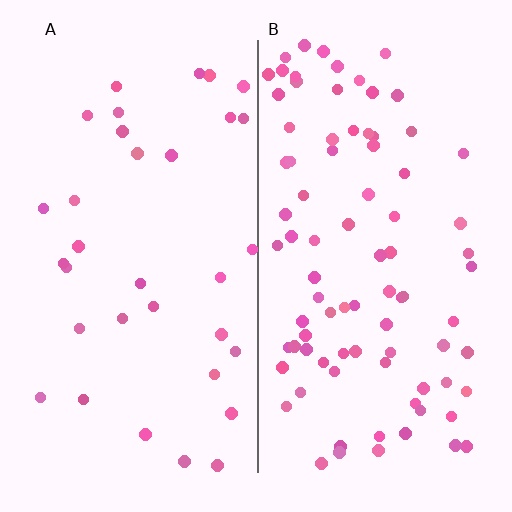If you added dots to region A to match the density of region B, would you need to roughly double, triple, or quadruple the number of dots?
Approximately triple.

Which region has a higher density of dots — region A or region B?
B (the right).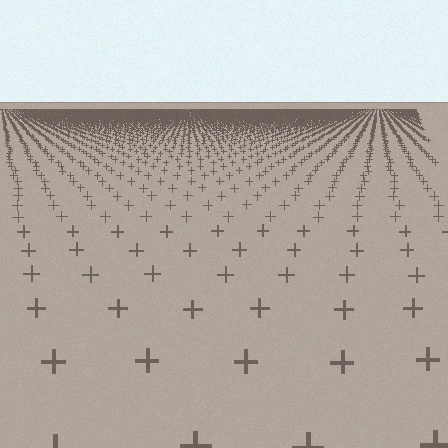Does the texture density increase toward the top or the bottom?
Density increases toward the top.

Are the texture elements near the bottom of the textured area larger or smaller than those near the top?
Larger. Near the bottom, elements are closer to the viewer and appear at a bigger on-screen size.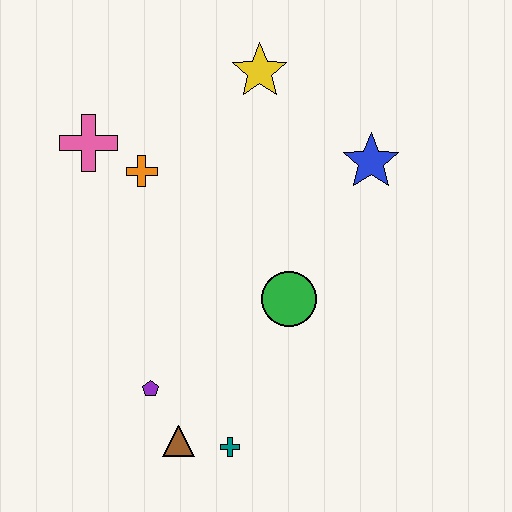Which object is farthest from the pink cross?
The teal cross is farthest from the pink cross.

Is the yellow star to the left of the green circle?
Yes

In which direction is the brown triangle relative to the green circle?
The brown triangle is below the green circle.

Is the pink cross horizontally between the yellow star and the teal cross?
No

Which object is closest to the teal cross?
The brown triangle is closest to the teal cross.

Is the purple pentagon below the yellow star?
Yes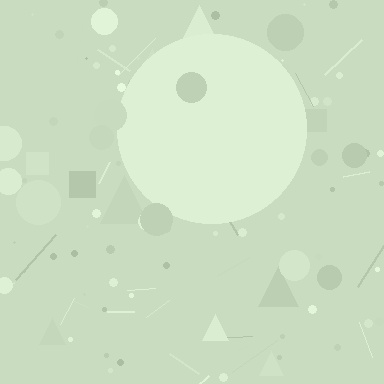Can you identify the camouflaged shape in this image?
The camouflaged shape is a circle.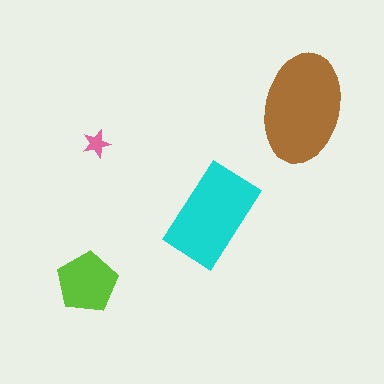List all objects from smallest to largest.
The pink star, the lime pentagon, the cyan rectangle, the brown ellipse.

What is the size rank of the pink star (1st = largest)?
4th.